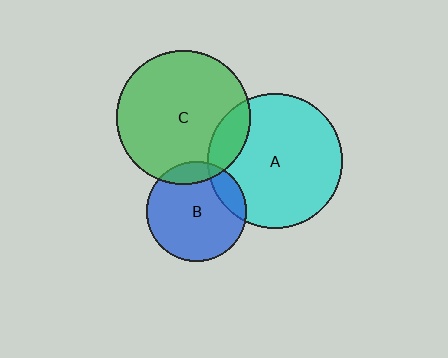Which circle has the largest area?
Circle A (cyan).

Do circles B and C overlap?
Yes.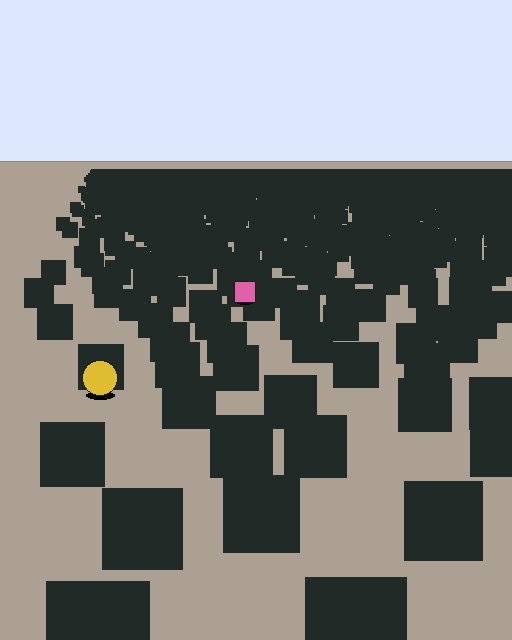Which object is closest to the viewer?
The yellow circle is closest. The texture marks near it are larger and more spread out.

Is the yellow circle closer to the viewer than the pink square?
Yes. The yellow circle is closer — you can tell from the texture gradient: the ground texture is coarser near it.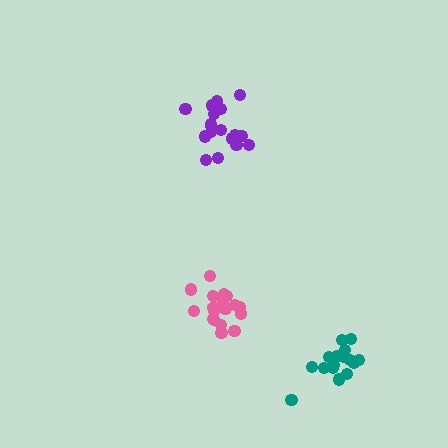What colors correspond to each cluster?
The clusters are colored: pink, teal, purple.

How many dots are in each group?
Group 1: 18 dots, Group 2: 18 dots, Group 3: 19 dots (55 total).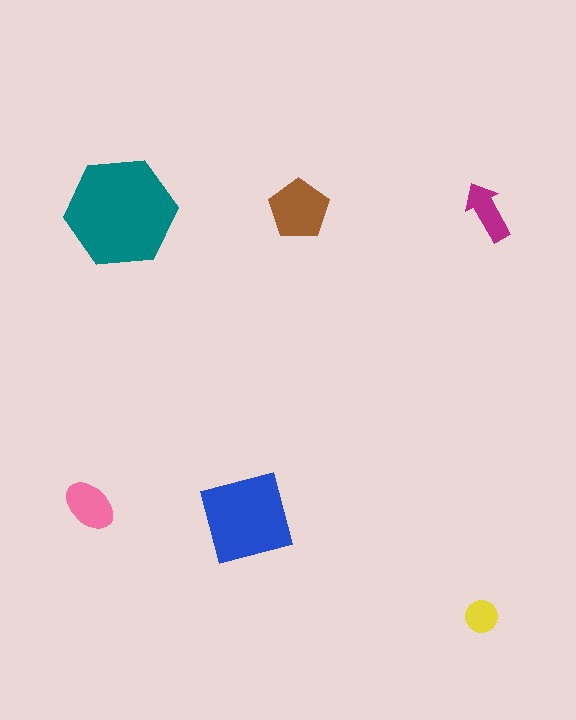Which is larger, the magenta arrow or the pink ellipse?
The pink ellipse.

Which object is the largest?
The teal hexagon.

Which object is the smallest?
The yellow circle.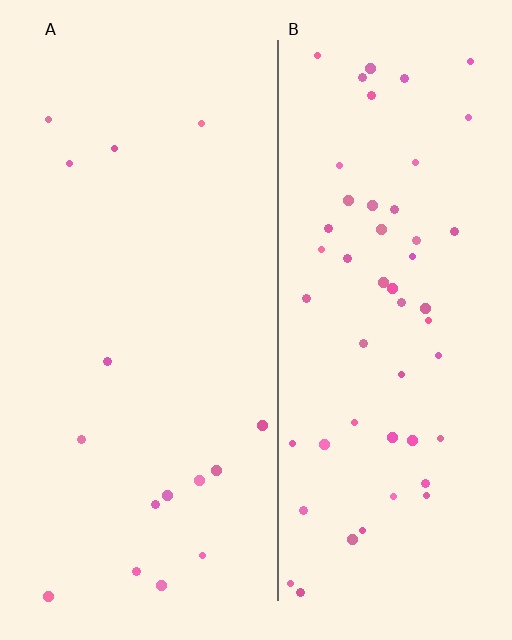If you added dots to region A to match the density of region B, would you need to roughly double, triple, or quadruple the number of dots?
Approximately triple.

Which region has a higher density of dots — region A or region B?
B (the right).